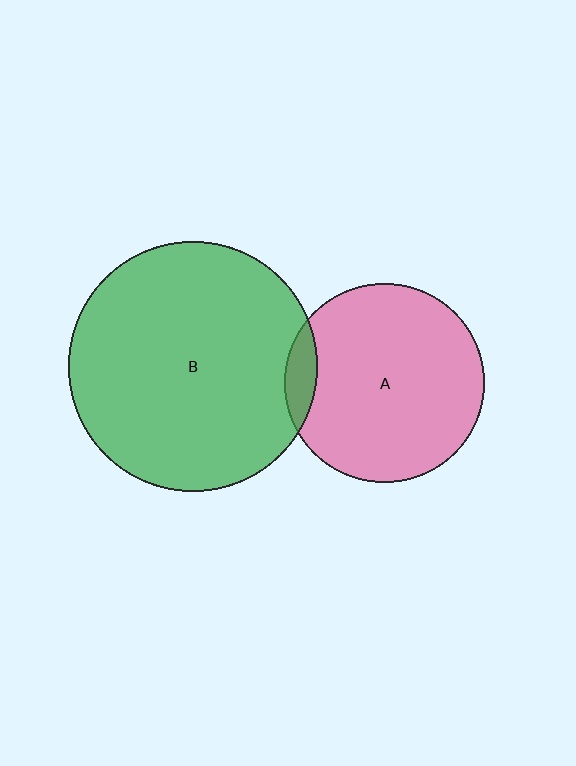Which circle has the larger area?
Circle B (green).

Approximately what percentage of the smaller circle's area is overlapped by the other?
Approximately 10%.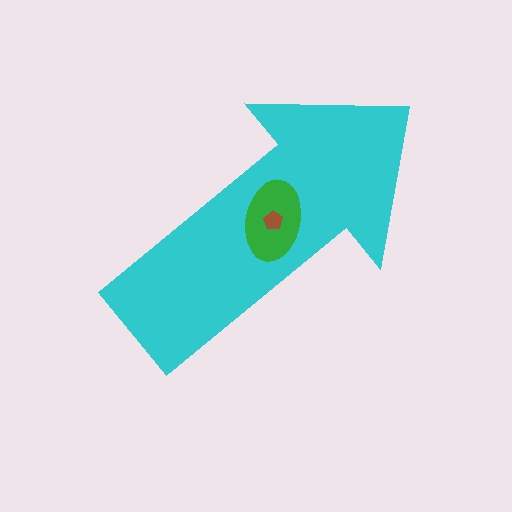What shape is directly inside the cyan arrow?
The green ellipse.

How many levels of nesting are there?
3.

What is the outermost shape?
The cyan arrow.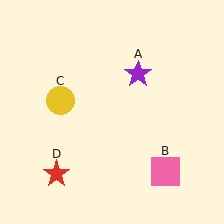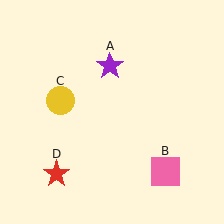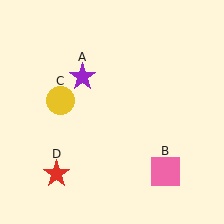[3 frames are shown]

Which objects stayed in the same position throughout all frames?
Pink square (object B) and yellow circle (object C) and red star (object D) remained stationary.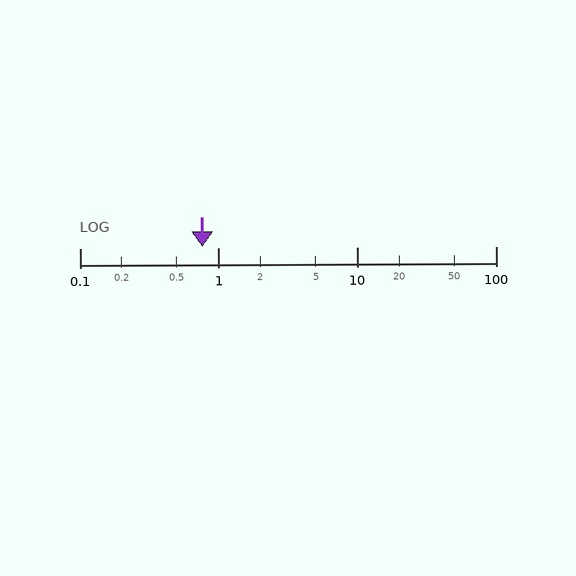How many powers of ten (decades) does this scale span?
The scale spans 3 decades, from 0.1 to 100.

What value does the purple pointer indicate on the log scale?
The pointer indicates approximately 0.76.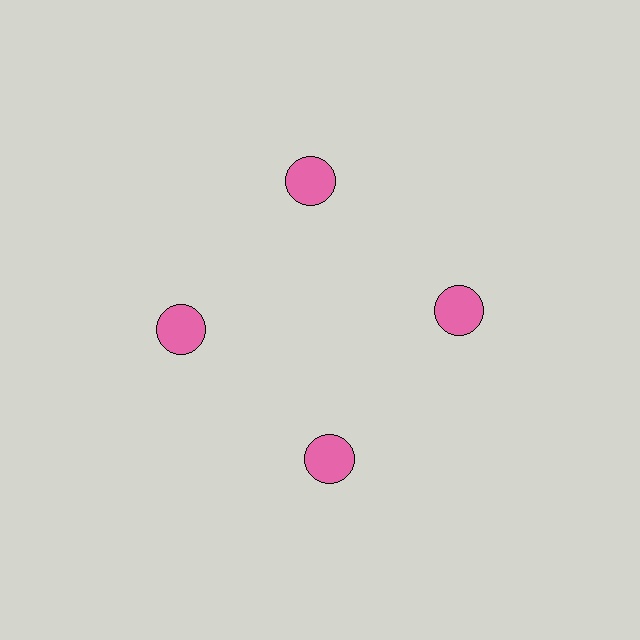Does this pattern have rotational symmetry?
Yes, this pattern has 4-fold rotational symmetry. It looks the same after rotating 90 degrees around the center.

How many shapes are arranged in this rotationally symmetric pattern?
There are 4 shapes, arranged in 4 groups of 1.